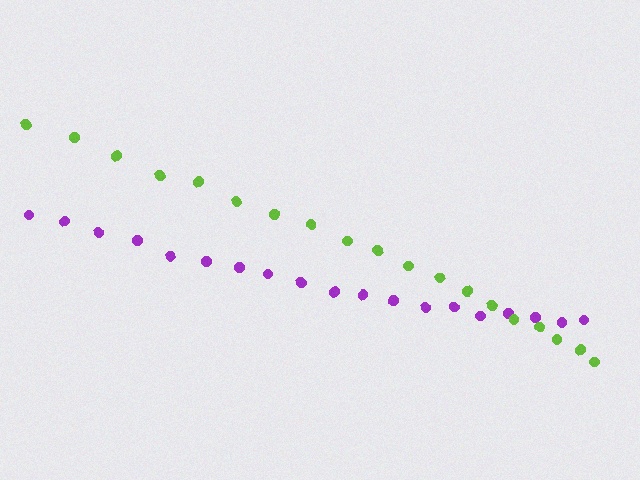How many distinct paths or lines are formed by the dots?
There are 2 distinct paths.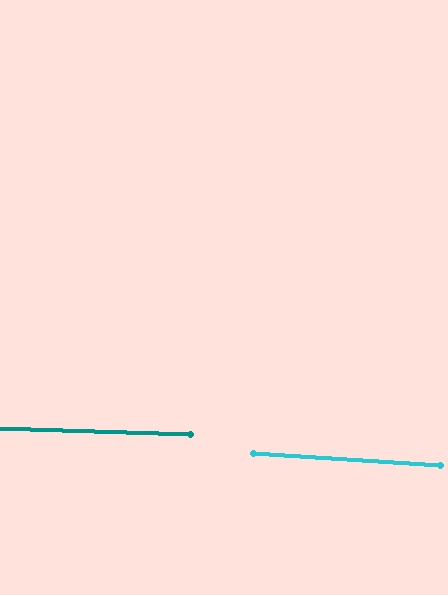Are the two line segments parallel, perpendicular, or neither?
Parallel — their directions differ by only 1.5°.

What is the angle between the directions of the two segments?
Approximately 2 degrees.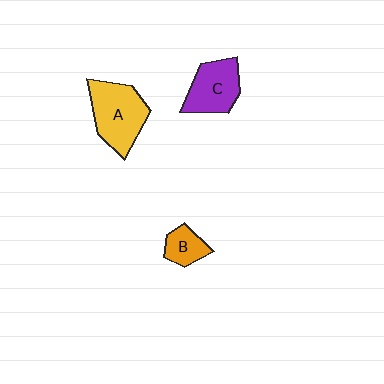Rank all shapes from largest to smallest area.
From largest to smallest: A (yellow), C (purple), B (orange).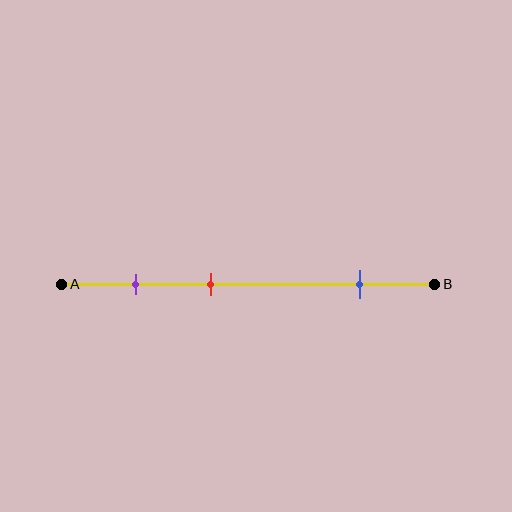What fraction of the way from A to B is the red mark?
The red mark is approximately 40% (0.4) of the way from A to B.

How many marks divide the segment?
There are 3 marks dividing the segment.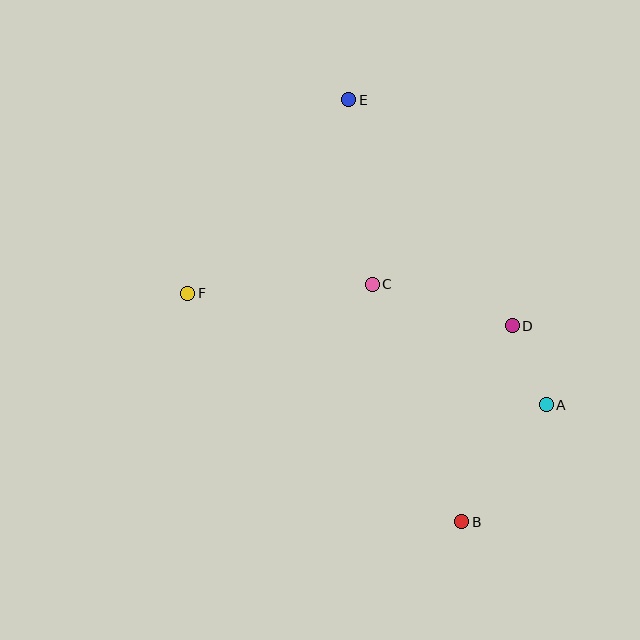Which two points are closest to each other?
Points A and D are closest to each other.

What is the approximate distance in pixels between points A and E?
The distance between A and E is approximately 363 pixels.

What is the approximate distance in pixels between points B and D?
The distance between B and D is approximately 202 pixels.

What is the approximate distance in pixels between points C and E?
The distance between C and E is approximately 186 pixels.